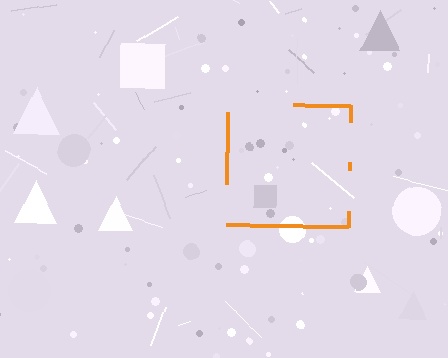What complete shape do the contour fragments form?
The contour fragments form a square.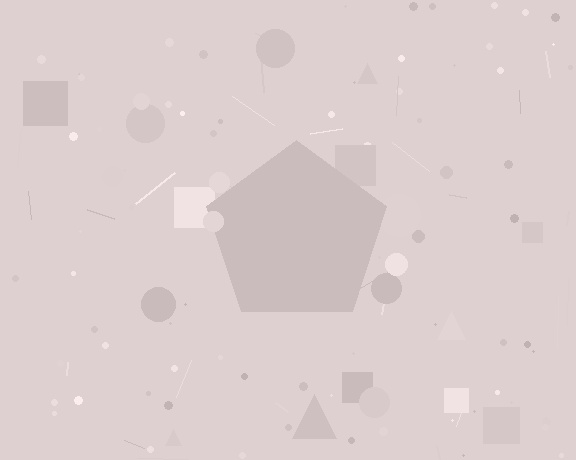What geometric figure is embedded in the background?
A pentagon is embedded in the background.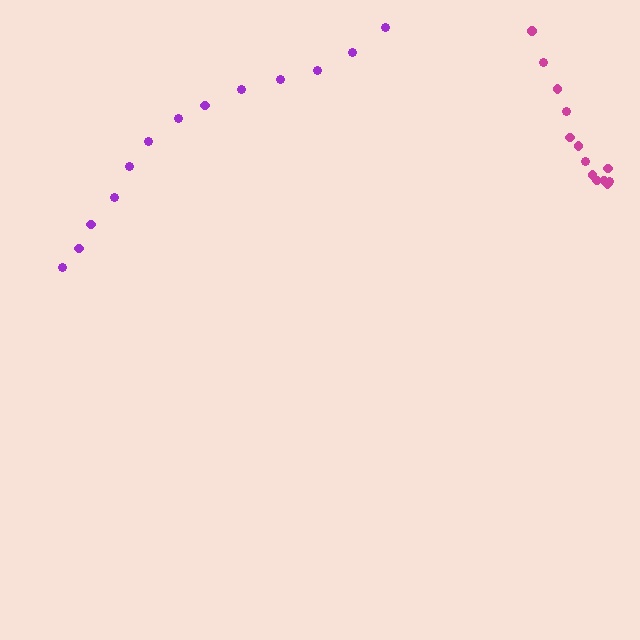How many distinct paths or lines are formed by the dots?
There are 2 distinct paths.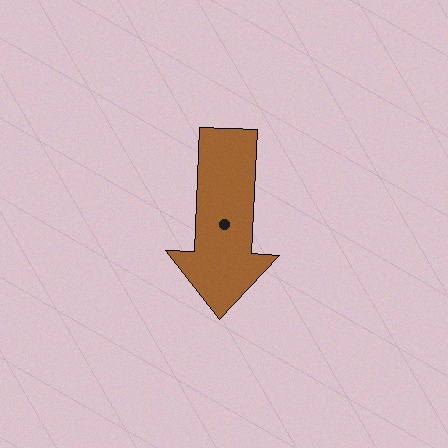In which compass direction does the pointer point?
South.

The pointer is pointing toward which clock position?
Roughly 6 o'clock.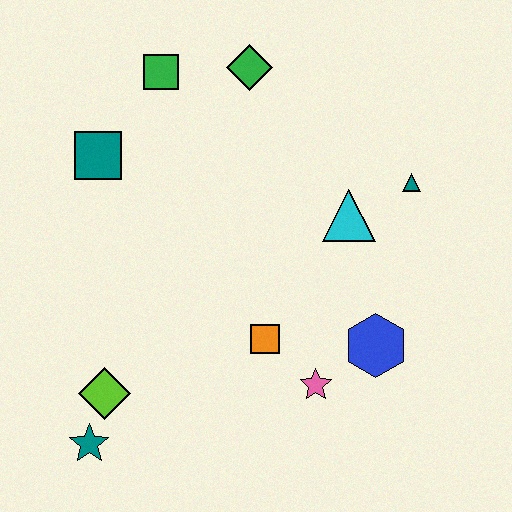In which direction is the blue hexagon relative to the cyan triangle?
The blue hexagon is below the cyan triangle.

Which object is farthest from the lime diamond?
The teal triangle is farthest from the lime diamond.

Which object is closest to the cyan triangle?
The teal triangle is closest to the cyan triangle.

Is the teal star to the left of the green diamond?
Yes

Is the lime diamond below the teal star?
No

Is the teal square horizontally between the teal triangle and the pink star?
No